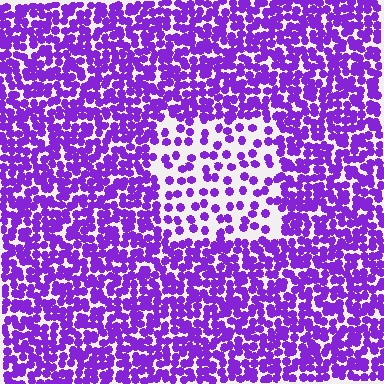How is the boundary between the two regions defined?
The boundary is defined by a change in element density (approximately 2.4x ratio). All elements are the same color, size, and shape.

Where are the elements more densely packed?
The elements are more densely packed outside the rectangle boundary.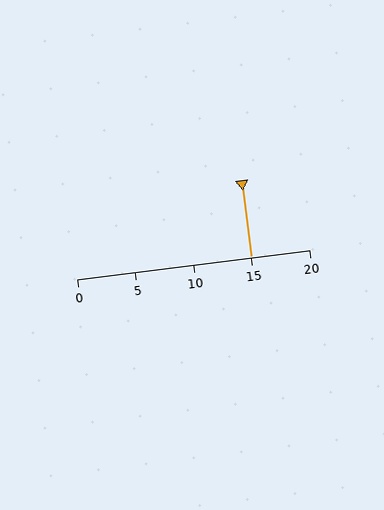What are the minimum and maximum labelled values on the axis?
The axis runs from 0 to 20.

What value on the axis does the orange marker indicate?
The marker indicates approximately 15.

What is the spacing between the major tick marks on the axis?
The major ticks are spaced 5 apart.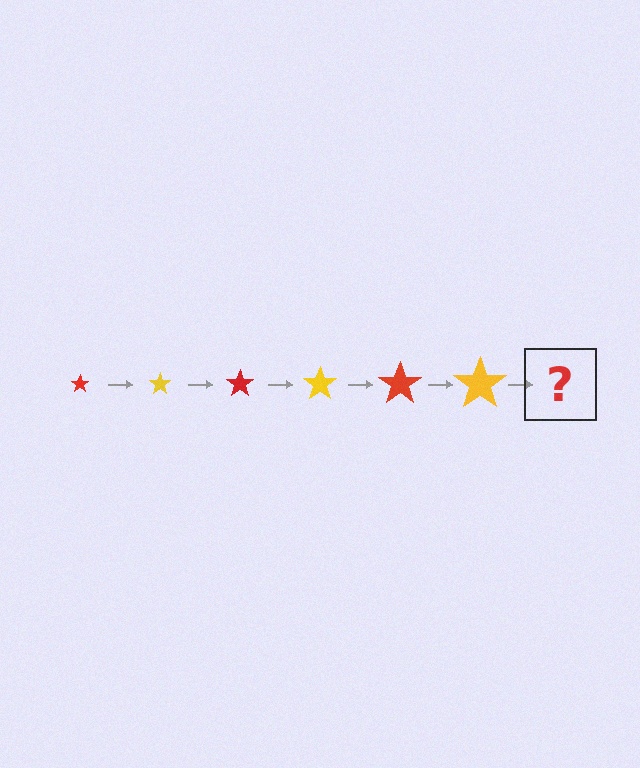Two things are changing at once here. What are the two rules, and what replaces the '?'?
The two rules are that the star grows larger each step and the color cycles through red and yellow. The '?' should be a red star, larger than the previous one.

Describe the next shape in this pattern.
It should be a red star, larger than the previous one.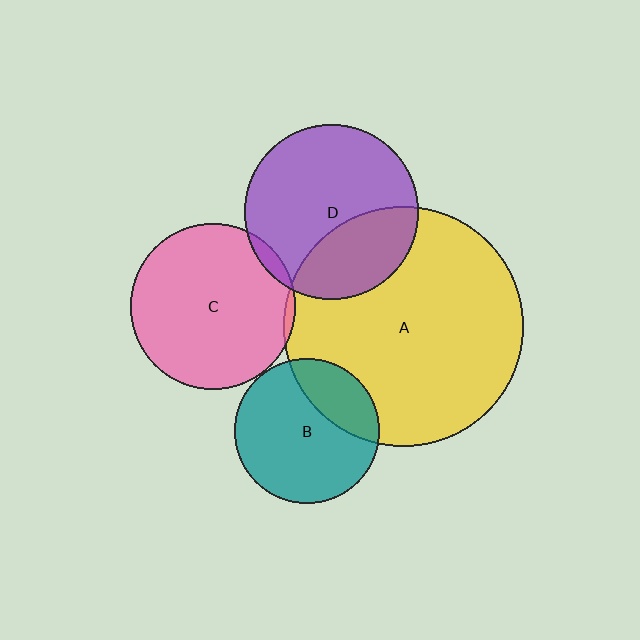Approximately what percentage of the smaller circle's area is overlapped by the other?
Approximately 5%.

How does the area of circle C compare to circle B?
Approximately 1.3 times.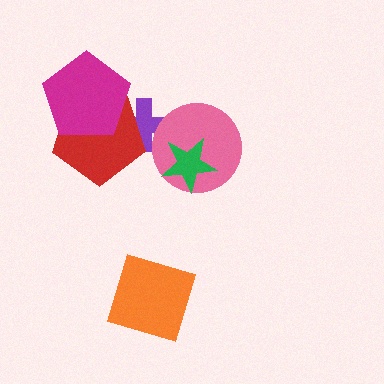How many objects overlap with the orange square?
0 objects overlap with the orange square.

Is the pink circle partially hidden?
Yes, it is partially covered by another shape.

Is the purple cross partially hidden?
Yes, it is partially covered by another shape.